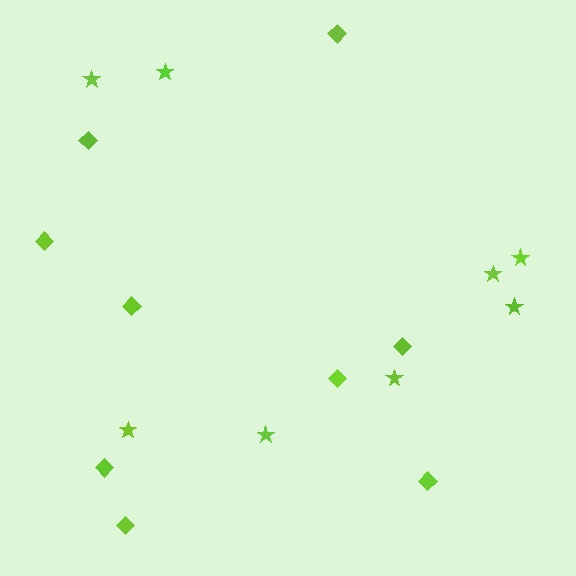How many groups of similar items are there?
There are 2 groups: one group of stars (8) and one group of diamonds (9).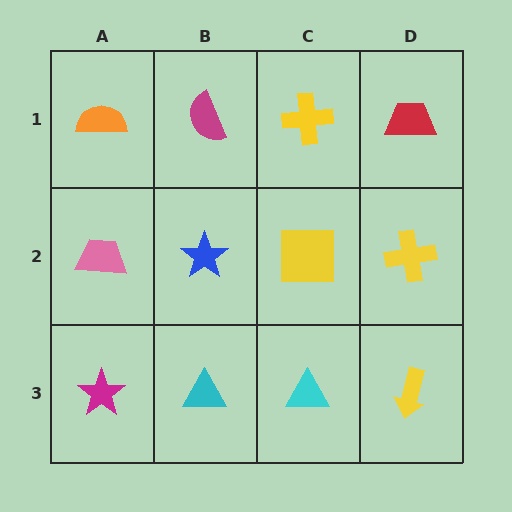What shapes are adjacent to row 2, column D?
A red trapezoid (row 1, column D), a yellow arrow (row 3, column D), a yellow square (row 2, column C).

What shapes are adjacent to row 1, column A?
A pink trapezoid (row 2, column A), a magenta semicircle (row 1, column B).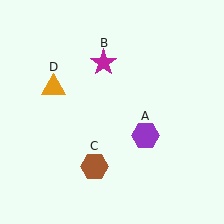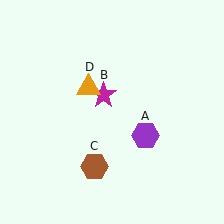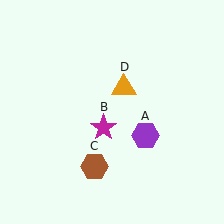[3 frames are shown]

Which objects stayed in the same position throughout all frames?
Purple hexagon (object A) and brown hexagon (object C) remained stationary.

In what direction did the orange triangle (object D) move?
The orange triangle (object D) moved right.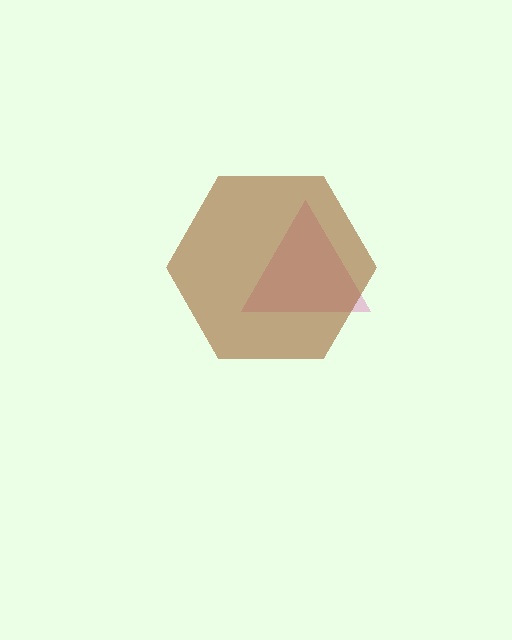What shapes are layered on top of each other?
The layered shapes are: a pink triangle, a brown hexagon.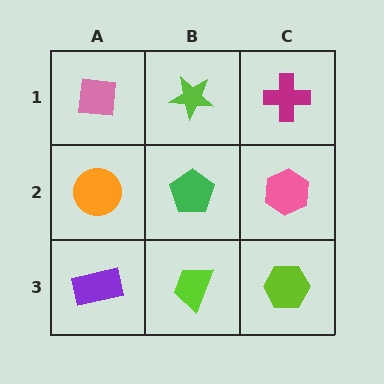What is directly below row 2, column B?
A lime trapezoid.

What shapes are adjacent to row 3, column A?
An orange circle (row 2, column A), a lime trapezoid (row 3, column B).